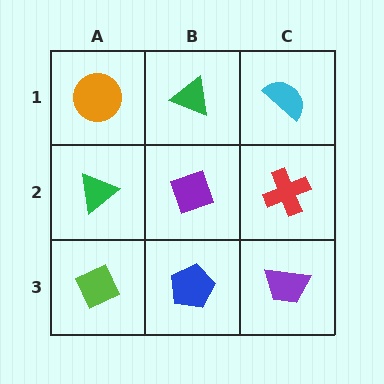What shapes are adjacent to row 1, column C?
A red cross (row 2, column C), a green triangle (row 1, column B).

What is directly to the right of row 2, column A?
A purple diamond.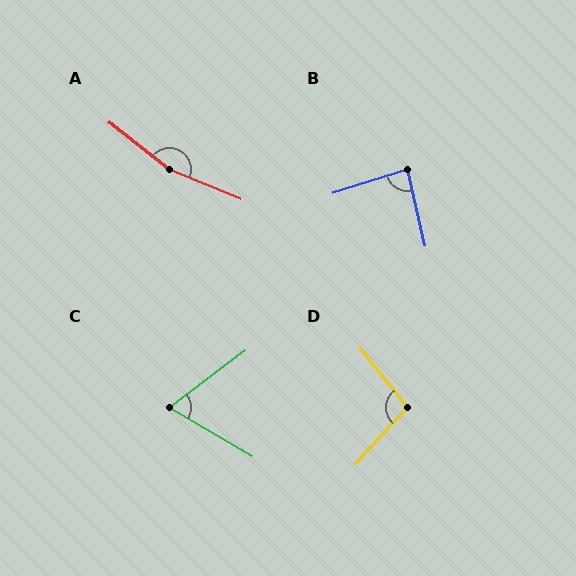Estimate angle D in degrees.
Approximately 99 degrees.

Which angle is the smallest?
C, at approximately 67 degrees.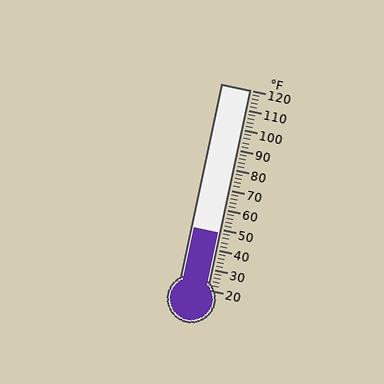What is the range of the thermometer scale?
The thermometer scale ranges from 20°F to 120°F.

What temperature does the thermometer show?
The thermometer shows approximately 48°F.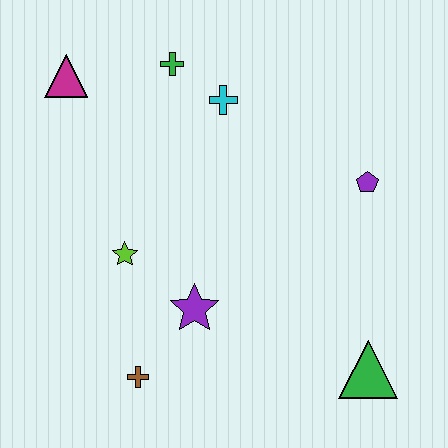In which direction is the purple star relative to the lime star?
The purple star is to the right of the lime star.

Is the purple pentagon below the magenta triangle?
Yes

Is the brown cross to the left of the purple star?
Yes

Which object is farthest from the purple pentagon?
The magenta triangle is farthest from the purple pentagon.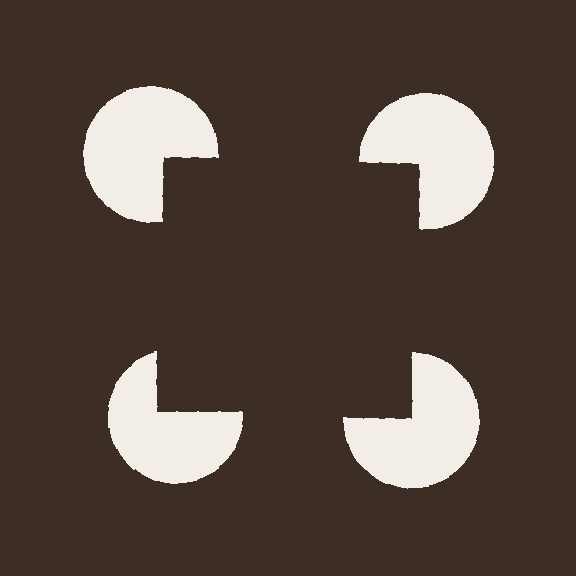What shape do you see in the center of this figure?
An illusory square — its edges are inferred from the aligned wedge cuts in the pac-man discs, not physically drawn.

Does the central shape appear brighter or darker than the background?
It typically appears slightly darker than the background, even though no actual brightness change is drawn.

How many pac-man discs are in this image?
There are 4 — one at each vertex of the illusory square.